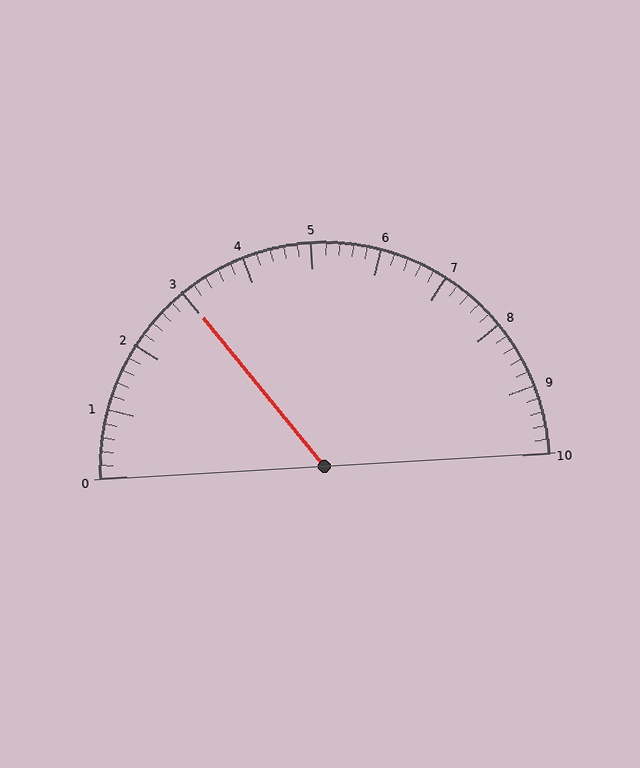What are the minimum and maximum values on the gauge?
The gauge ranges from 0 to 10.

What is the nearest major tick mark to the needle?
The nearest major tick mark is 3.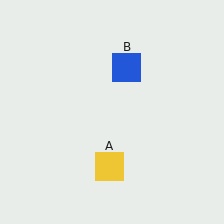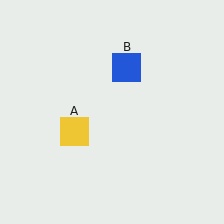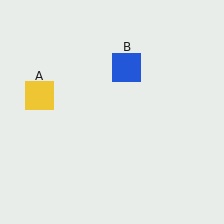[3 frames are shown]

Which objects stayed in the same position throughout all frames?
Blue square (object B) remained stationary.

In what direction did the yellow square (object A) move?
The yellow square (object A) moved up and to the left.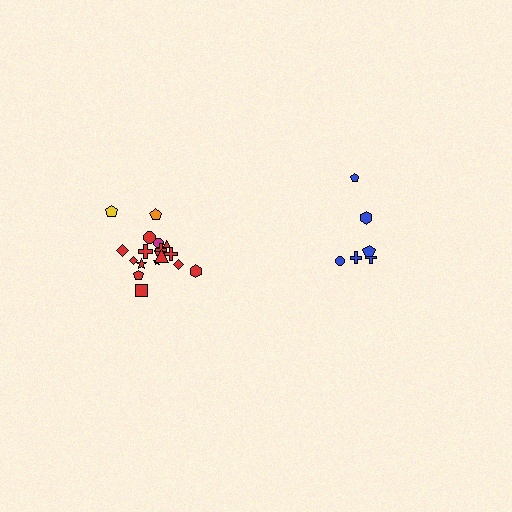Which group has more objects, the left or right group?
The left group.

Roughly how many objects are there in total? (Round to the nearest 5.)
Roughly 25 objects in total.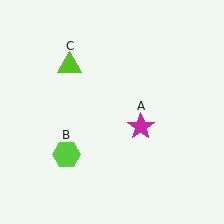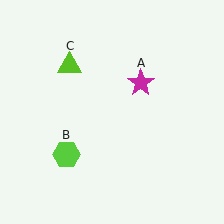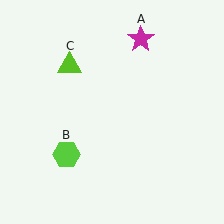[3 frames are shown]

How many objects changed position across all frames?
1 object changed position: magenta star (object A).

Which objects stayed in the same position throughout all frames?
Lime hexagon (object B) and lime triangle (object C) remained stationary.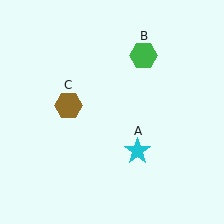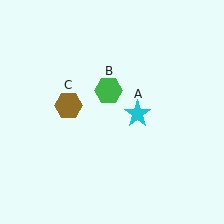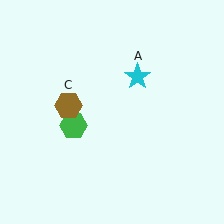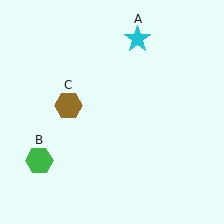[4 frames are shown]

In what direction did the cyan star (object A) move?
The cyan star (object A) moved up.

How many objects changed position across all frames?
2 objects changed position: cyan star (object A), green hexagon (object B).